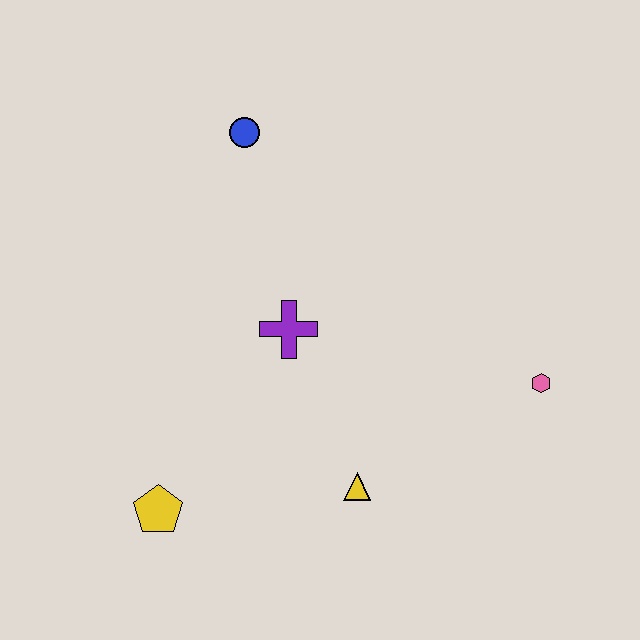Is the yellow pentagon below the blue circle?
Yes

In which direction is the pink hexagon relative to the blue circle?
The pink hexagon is to the right of the blue circle.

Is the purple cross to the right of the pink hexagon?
No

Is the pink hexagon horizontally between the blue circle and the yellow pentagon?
No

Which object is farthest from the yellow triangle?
The blue circle is farthest from the yellow triangle.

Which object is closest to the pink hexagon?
The yellow triangle is closest to the pink hexagon.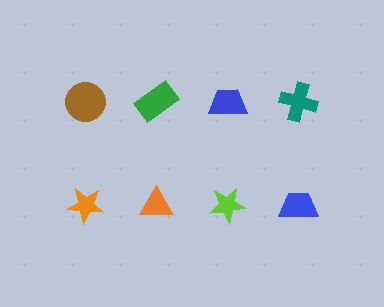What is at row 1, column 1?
A brown circle.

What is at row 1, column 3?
A blue trapezoid.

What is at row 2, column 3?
A lime star.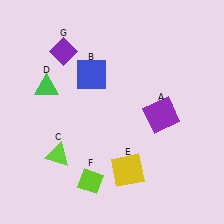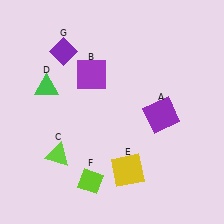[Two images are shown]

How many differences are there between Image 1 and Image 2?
There is 1 difference between the two images.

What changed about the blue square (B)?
In Image 1, B is blue. In Image 2, it changed to purple.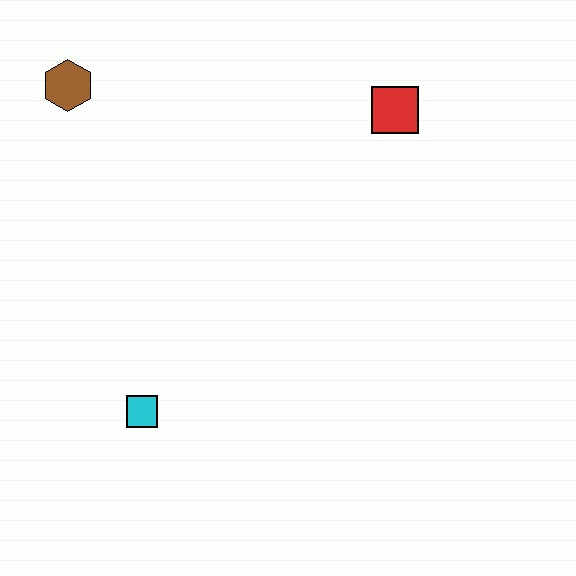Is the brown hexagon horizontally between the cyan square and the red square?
No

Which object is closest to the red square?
The brown hexagon is closest to the red square.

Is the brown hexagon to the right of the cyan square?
No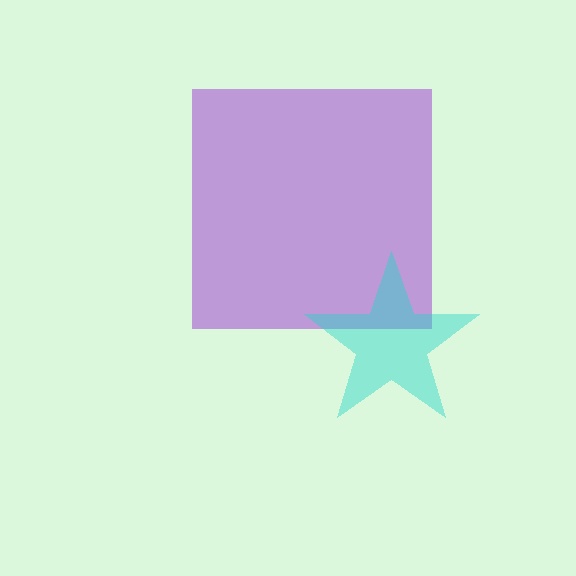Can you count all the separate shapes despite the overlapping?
Yes, there are 2 separate shapes.